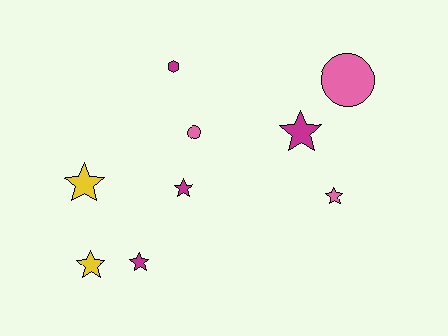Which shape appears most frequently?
Star, with 6 objects.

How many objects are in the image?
There are 9 objects.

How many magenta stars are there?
There are 3 magenta stars.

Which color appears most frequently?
Magenta, with 4 objects.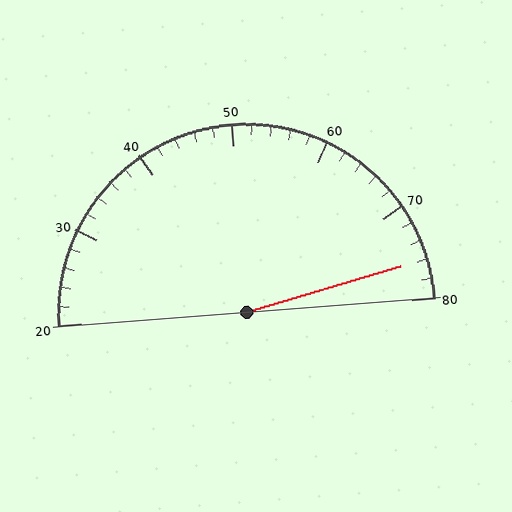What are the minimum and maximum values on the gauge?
The gauge ranges from 20 to 80.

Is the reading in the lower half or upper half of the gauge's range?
The reading is in the upper half of the range (20 to 80).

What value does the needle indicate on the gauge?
The needle indicates approximately 76.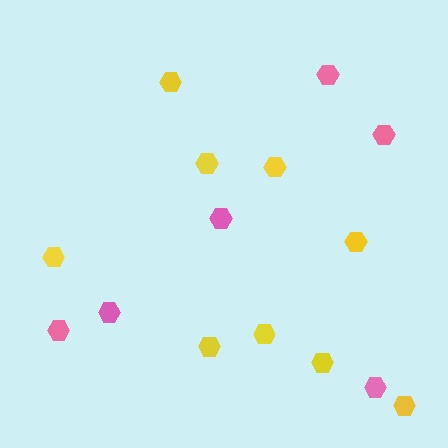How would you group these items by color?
There are 2 groups: one group of pink hexagons (6) and one group of yellow hexagons (9).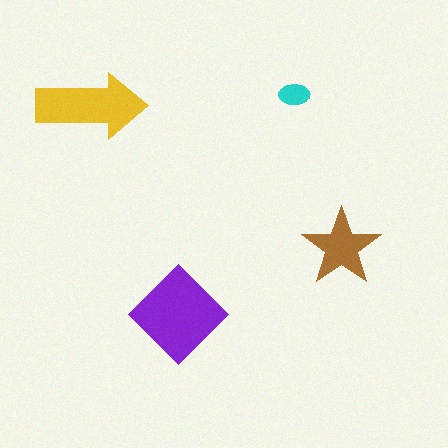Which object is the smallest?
The cyan ellipse.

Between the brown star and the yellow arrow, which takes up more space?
The yellow arrow.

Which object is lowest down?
The purple diamond is bottommost.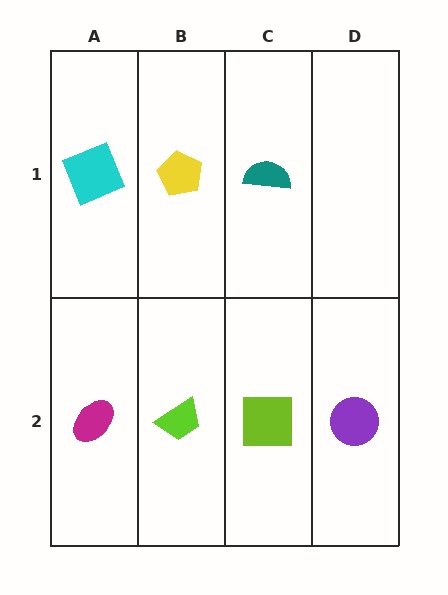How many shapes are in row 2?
4 shapes.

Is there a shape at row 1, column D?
No, that cell is empty.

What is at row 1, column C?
A teal semicircle.